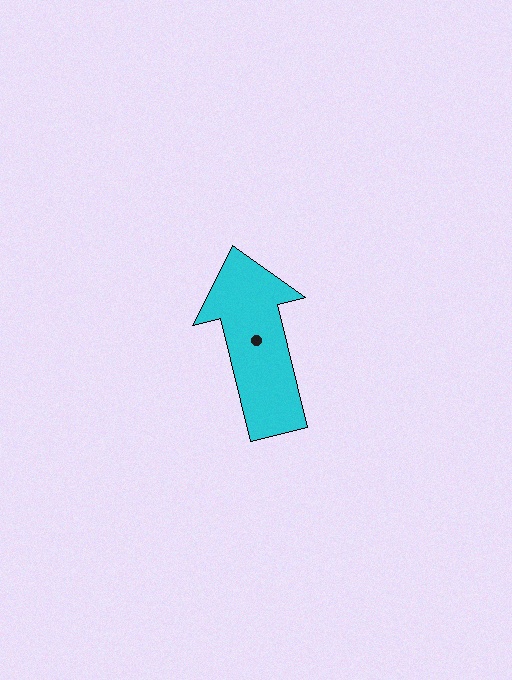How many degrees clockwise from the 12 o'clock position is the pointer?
Approximately 346 degrees.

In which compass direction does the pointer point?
North.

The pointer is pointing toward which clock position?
Roughly 12 o'clock.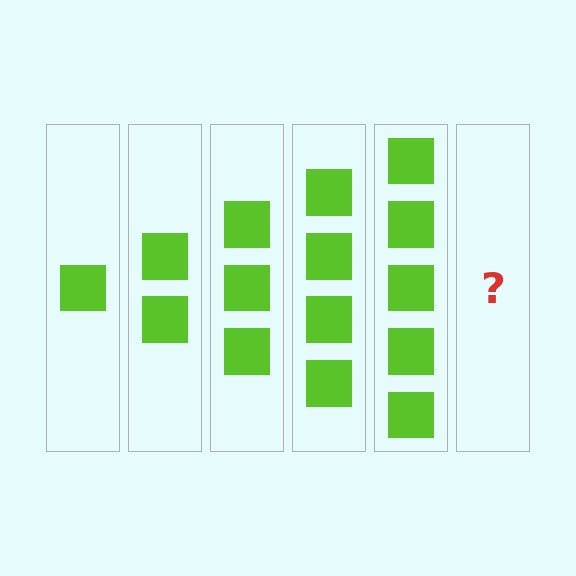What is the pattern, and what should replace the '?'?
The pattern is that each step adds one more square. The '?' should be 6 squares.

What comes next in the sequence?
The next element should be 6 squares.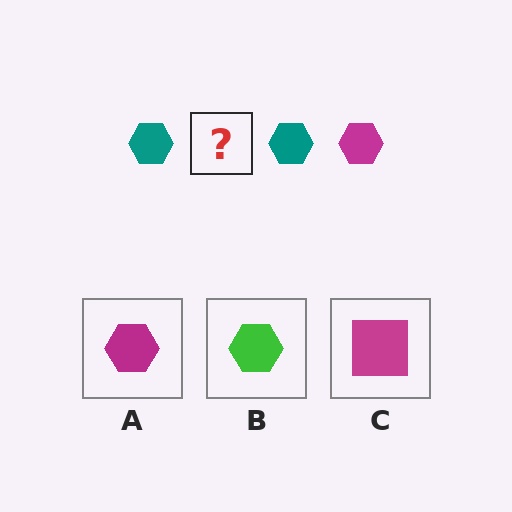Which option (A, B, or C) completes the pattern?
A.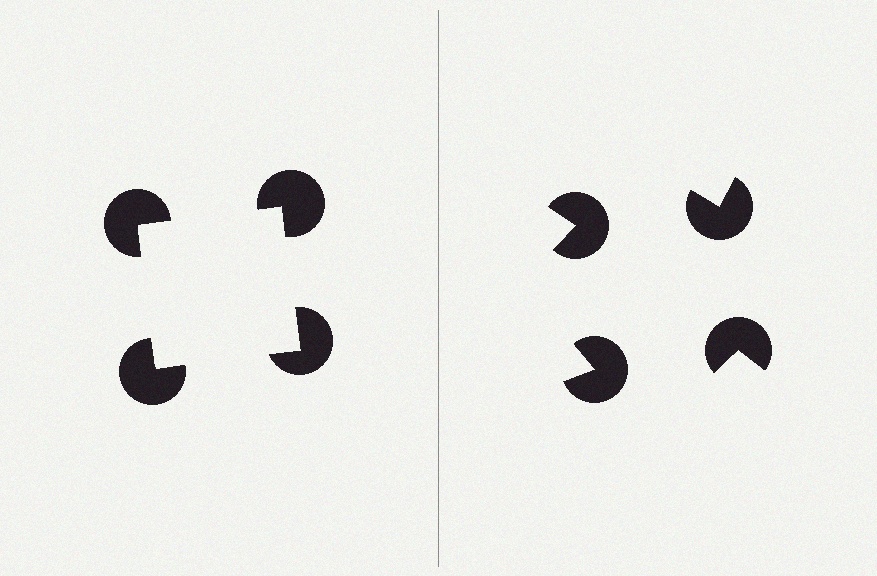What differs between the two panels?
The pac-man discs are positioned identically on both sides; only the wedge orientations differ. On the left they align to a square; on the right they are misaligned.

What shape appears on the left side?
An illusory square.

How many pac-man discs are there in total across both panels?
8 — 4 on each side.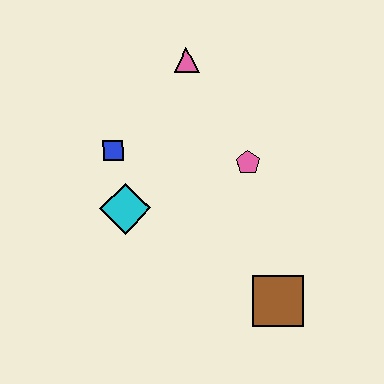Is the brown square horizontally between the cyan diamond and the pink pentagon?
No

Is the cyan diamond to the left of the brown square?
Yes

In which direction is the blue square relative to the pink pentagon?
The blue square is to the left of the pink pentagon.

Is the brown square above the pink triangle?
No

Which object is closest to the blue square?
The cyan diamond is closest to the blue square.